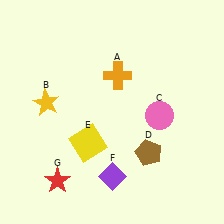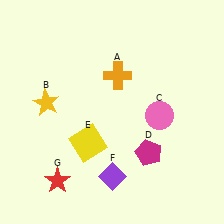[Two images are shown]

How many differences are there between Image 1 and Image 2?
There is 1 difference between the two images.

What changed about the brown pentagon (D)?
In Image 1, D is brown. In Image 2, it changed to magenta.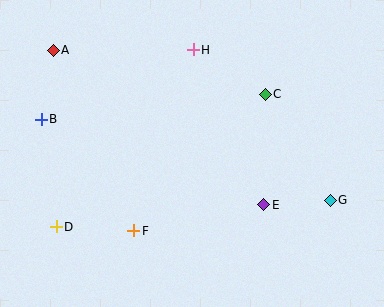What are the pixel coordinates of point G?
Point G is at (330, 200).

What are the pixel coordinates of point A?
Point A is at (53, 51).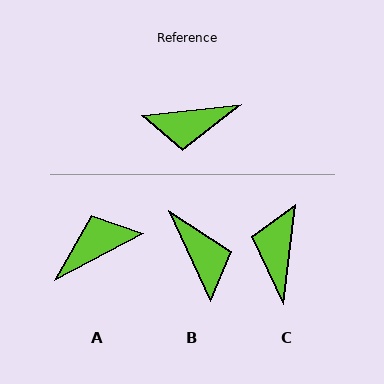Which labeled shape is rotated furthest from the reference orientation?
A, about 159 degrees away.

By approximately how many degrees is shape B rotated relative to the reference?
Approximately 108 degrees counter-clockwise.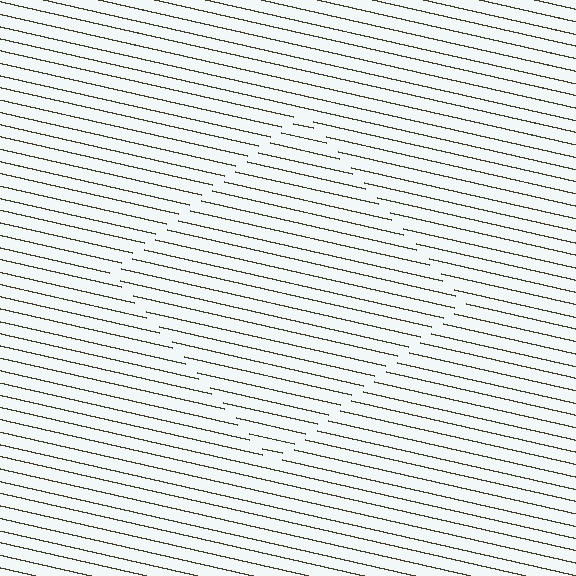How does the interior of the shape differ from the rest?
The interior of the shape contains the same grating, shifted by half a period — the contour is defined by the phase discontinuity where line-ends from the inner and outer gratings abut.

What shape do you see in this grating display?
An illusory square. The interior of the shape contains the same grating, shifted by half a period — the contour is defined by the phase discontinuity where line-ends from the inner and outer gratings abut.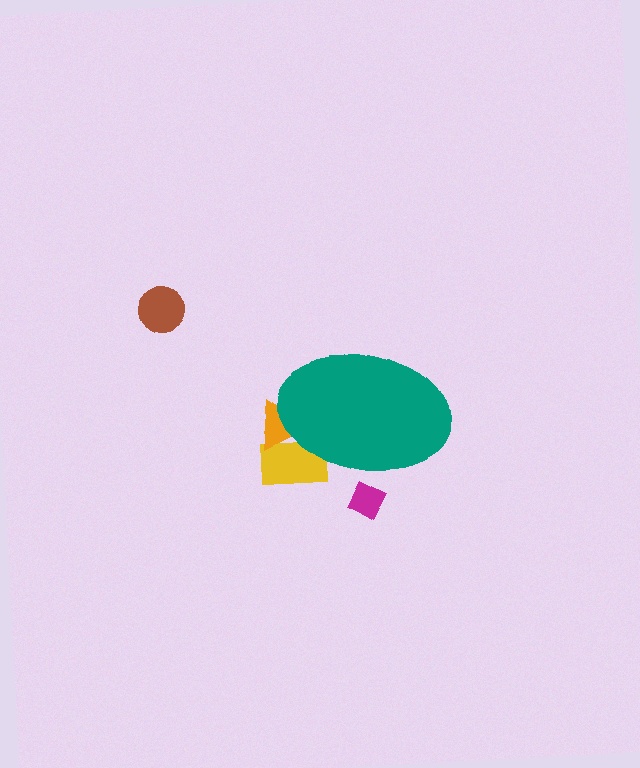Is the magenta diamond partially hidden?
Yes, the magenta diamond is partially hidden behind the teal ellipse.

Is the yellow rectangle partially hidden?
Yes, the yellow rectangle is partially hidden behind the teal ellipse.